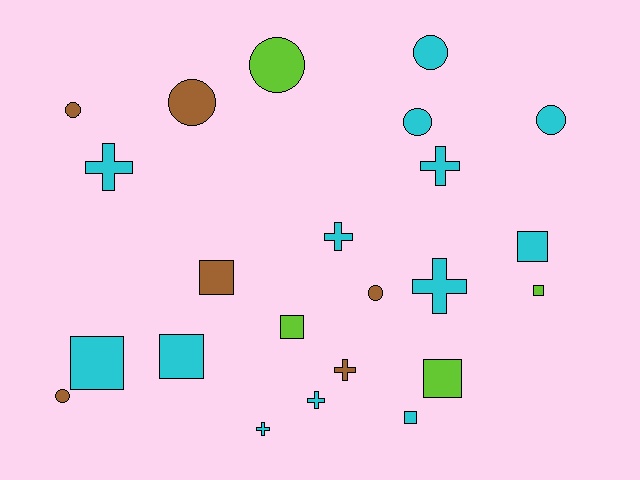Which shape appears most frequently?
Square, with 8 objects.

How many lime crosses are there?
There are no lime crosses.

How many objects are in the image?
There are 23 objects.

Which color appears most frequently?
Cyan, with 13 objects.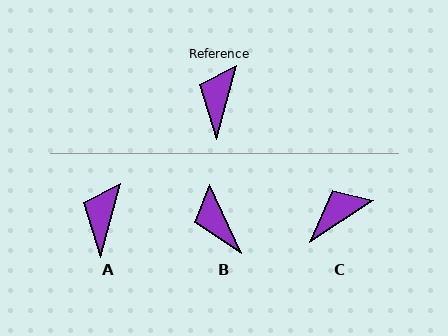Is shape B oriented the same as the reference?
No, it is off by about 40 degrees.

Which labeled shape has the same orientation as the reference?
A.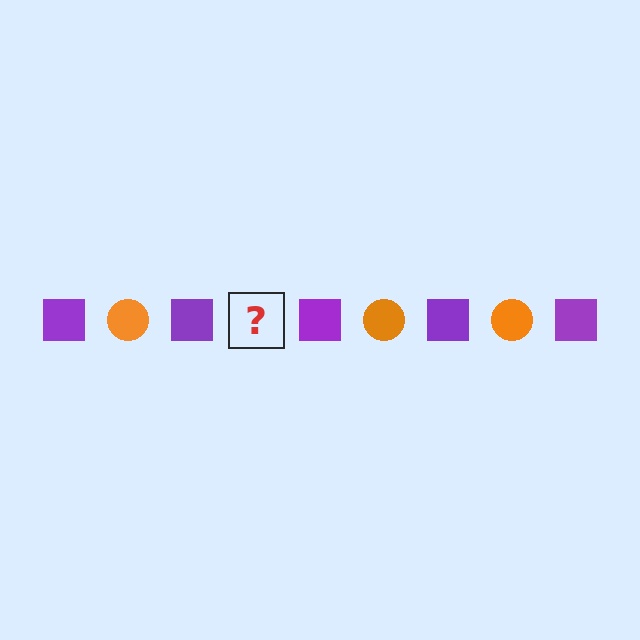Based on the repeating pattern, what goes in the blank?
The blank should be an orange circle.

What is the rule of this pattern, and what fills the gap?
The rule is that the pattern alternates between purple square and orange circle. The gap should be filled with an orange circle.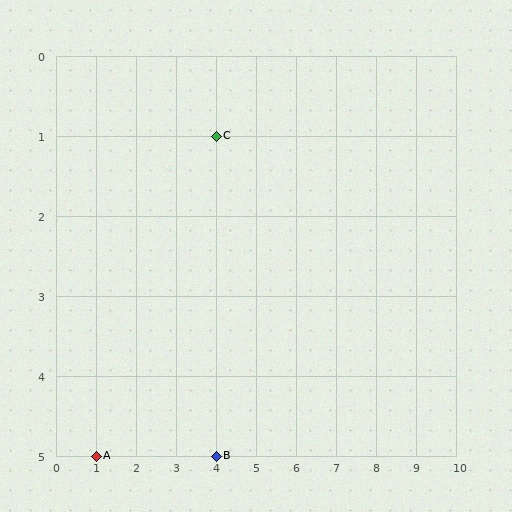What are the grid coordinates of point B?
Point B is at grid coordinates (4, 5).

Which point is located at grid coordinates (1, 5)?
Point A is at (1, 5).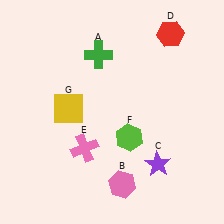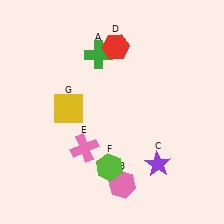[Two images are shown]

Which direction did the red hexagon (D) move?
The red hexagon (D) moved left.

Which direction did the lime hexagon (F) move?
The lime hexagon (F) moved down.